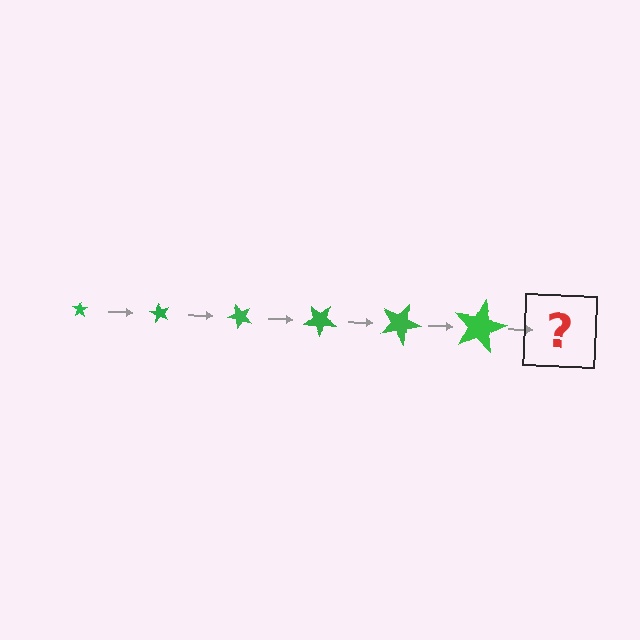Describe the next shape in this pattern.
It should be a star, larger than the previous one and rotated 360 degrees from the start.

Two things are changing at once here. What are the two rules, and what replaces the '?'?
The two rules are that the star grows larger each step and it rotates 60 degrees each step. The '?' should be a star, larger than the previous one and rotated 360 degrees from the start.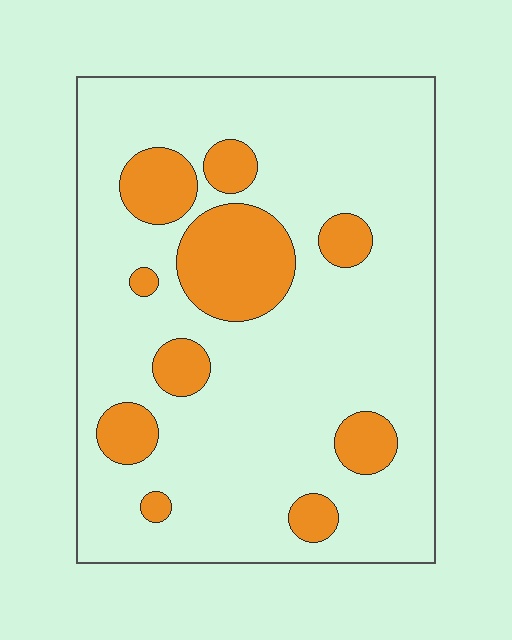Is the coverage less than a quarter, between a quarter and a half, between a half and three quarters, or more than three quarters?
Less than a quarter.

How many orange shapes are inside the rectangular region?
10.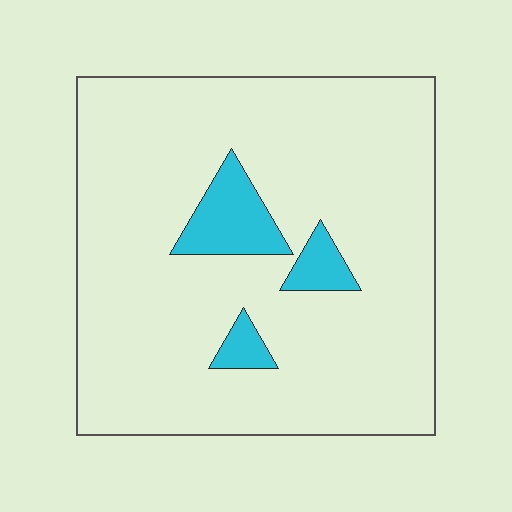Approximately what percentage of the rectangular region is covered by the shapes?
Approximately 10%.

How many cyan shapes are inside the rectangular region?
3.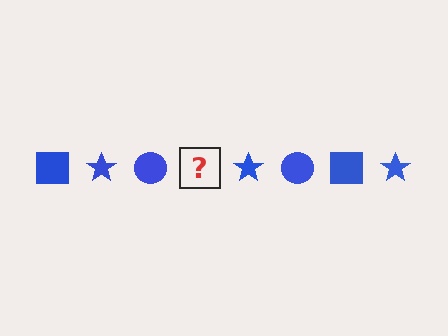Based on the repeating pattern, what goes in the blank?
The blank should be a blue square.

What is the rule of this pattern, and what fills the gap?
The rule is that the pattern cycles through square, star, circle shapes in blue. The gap should be filled with a blue square.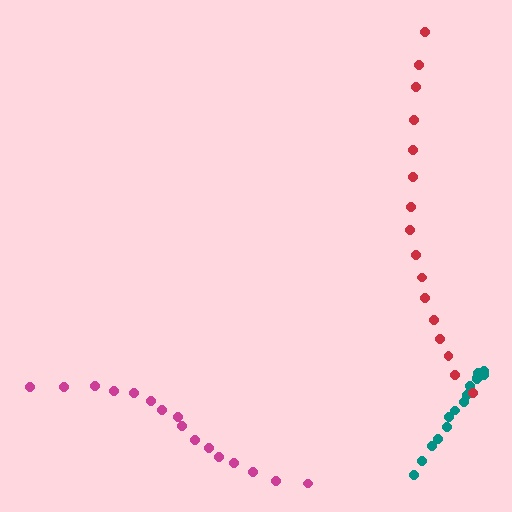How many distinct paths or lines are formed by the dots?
There are 3 distinct paths.